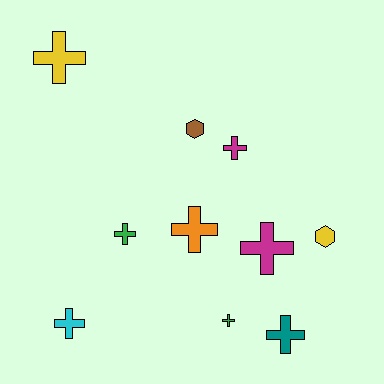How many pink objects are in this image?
There are no pink objects.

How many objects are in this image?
There are 10 objects.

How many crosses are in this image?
There are 8 crosses.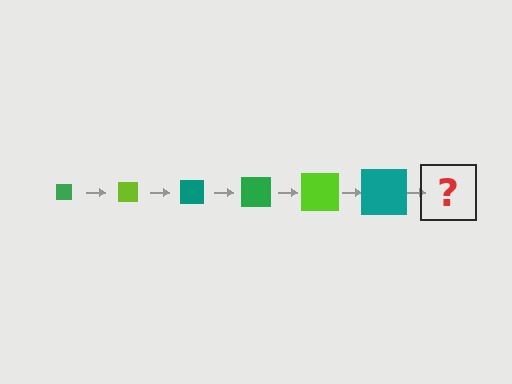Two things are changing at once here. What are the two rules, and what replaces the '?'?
The two rules are that the square grows larger each step and the color cycles through green, lime, and teal. The '?' should be a green square, larger than the previous one.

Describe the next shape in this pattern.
It should be a green square, larger than the previous one.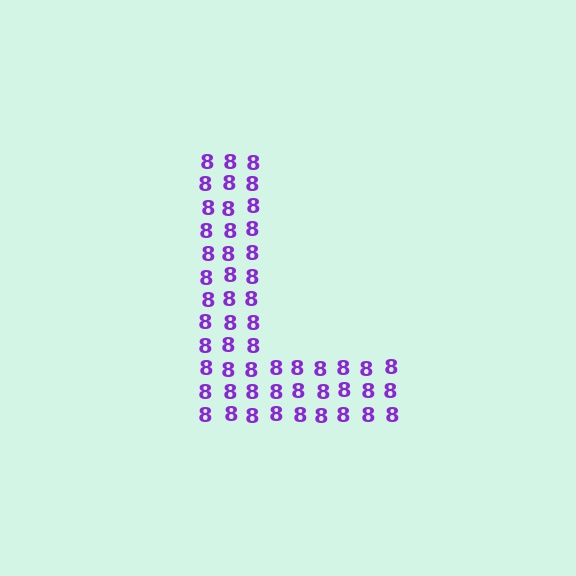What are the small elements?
The small elements are digit 8's.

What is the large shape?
The large shape is the letter L.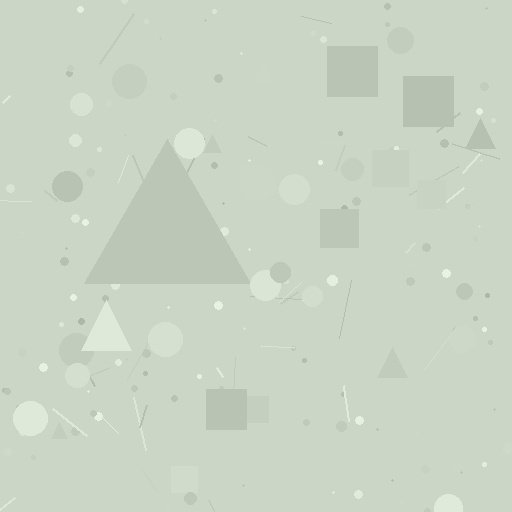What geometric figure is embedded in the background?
A triangle is embedded in the background.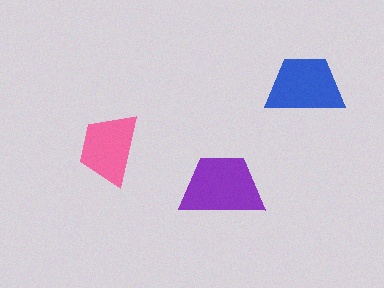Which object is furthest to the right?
The blue trapezoid is rightmost.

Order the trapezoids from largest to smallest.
the purple one, the blue one, the pink one.